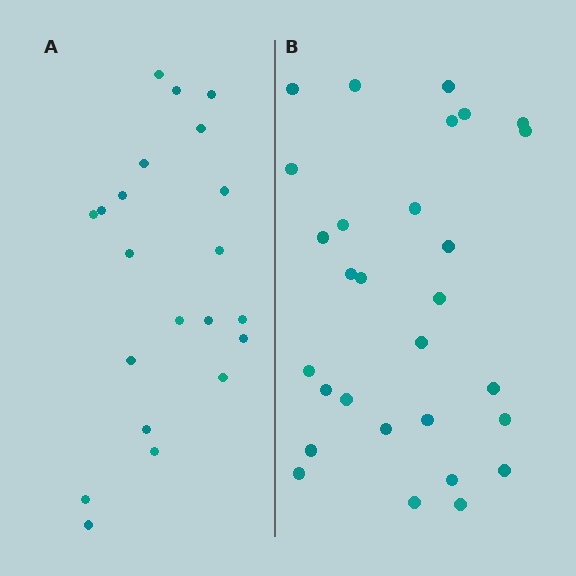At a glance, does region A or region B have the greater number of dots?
Region B (the right region) has more dots.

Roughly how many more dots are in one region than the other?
Region B has roughly 8 or so more dots than region A.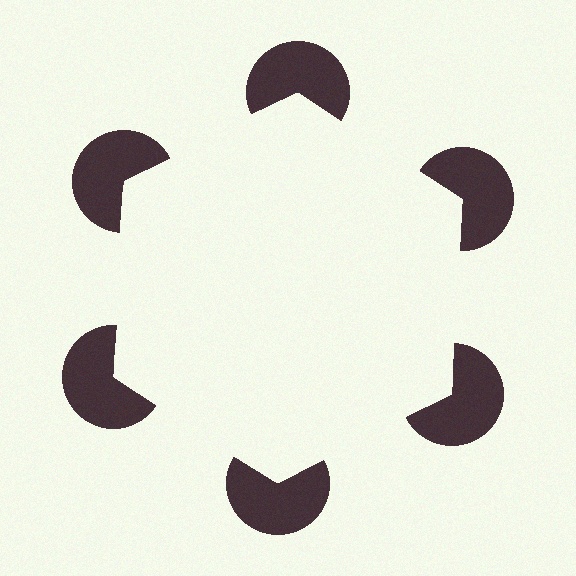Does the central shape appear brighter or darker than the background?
It typically appears slightly brighter than the background, even though no actual brightness change is drawn.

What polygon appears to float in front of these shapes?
An illusory hexagon — its edges are inferred from the aligned wedge cuts in the pac-man discs, not physically drawn.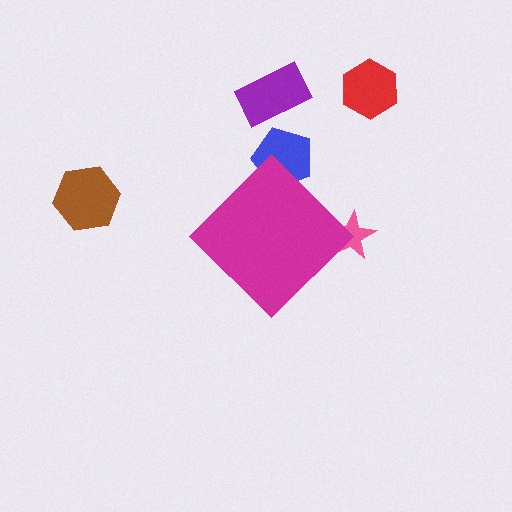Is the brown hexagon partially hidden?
No, the brown hexagon is fully visible.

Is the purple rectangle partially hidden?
No, the purple rectangle is fully visible.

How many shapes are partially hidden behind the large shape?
2 shapes are partially hidden.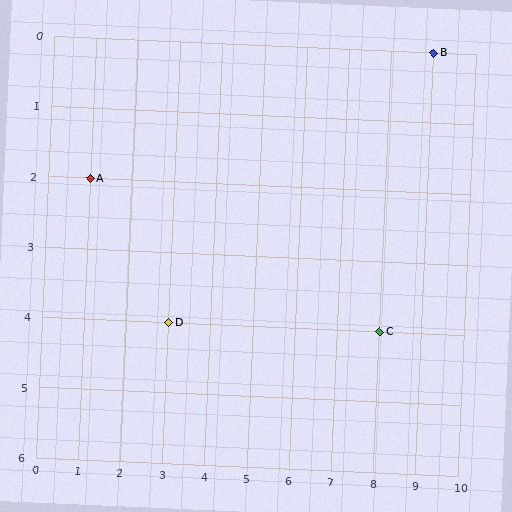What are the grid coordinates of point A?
Point A is at grid coordinates (1, 2).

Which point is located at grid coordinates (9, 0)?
Point B is at (9, 0).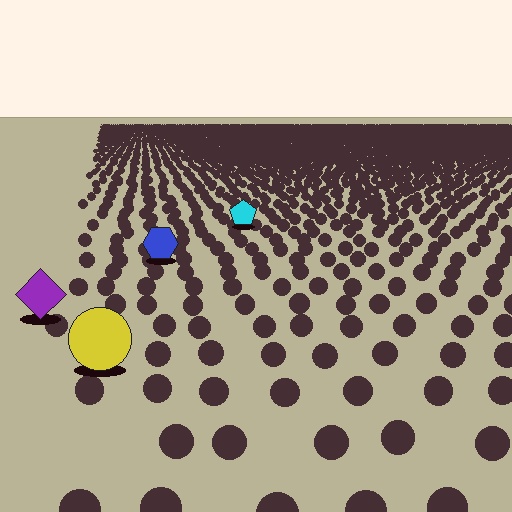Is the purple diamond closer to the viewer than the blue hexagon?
Yes. The purple diamond is closer — you can tell from the texture gradient: the ground texture is coarser near it.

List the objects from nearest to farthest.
From nearest to farthest: the yellow circle, the purple diamond, the blue hexagon, the cyan pentagon.